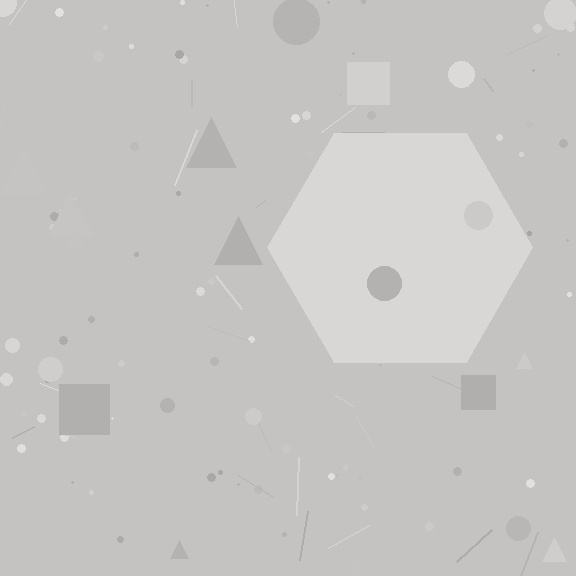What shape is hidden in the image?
A hexagon is hidden in the image.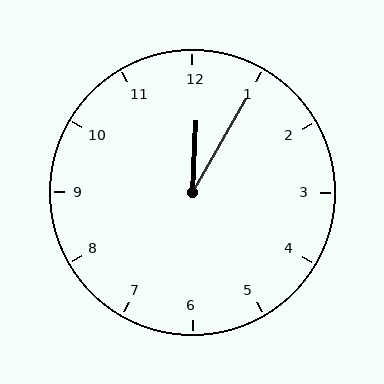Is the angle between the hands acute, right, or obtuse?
It is acute.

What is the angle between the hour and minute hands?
Approximately 28 degrees.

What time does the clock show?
12:05.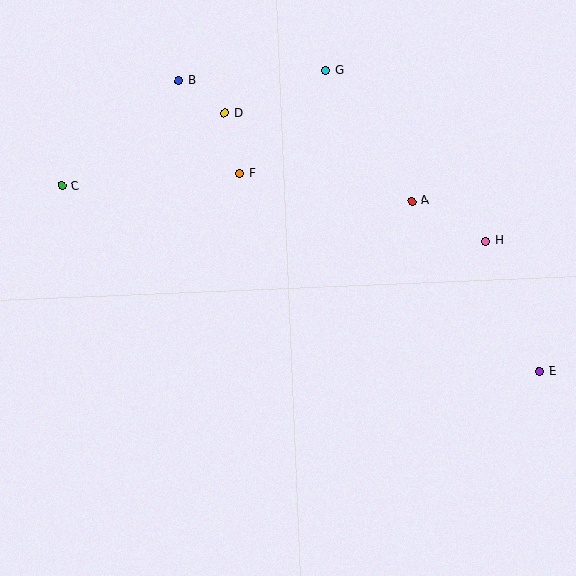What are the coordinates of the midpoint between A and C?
The midpoint between A and C is at (237, 193).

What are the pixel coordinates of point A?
Point A is at (412, 201).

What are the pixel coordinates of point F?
Point F is at (240, 173).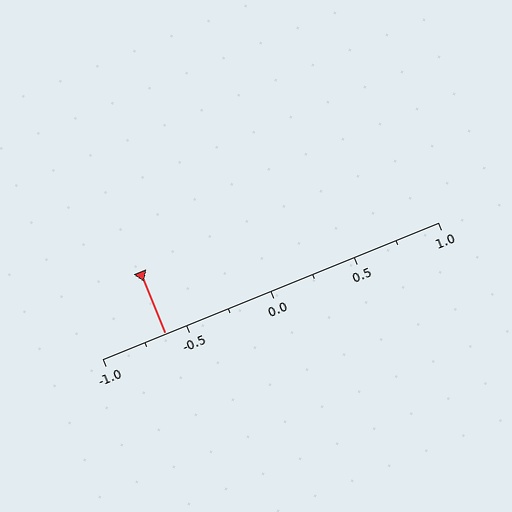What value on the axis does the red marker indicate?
The marker indicates approximately -0.62.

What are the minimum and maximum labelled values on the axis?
The axis runs from -1.0 to 1.0.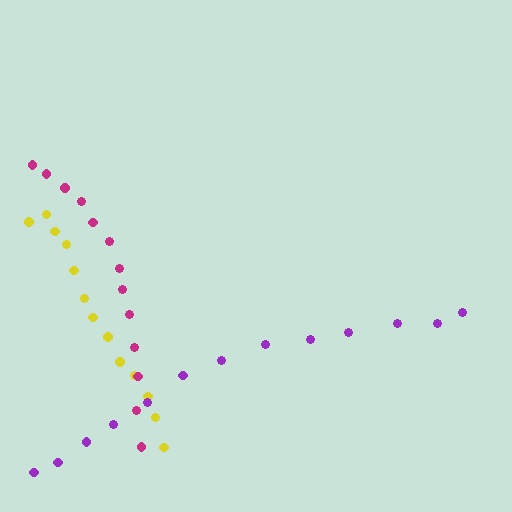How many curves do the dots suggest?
There are 3 distinct paths.